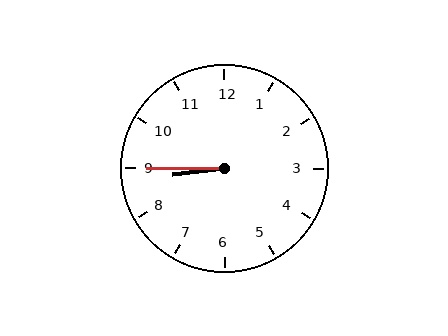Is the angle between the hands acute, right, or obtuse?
It is acute.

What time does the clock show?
8:45.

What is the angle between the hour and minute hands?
Approximately 8 degrees.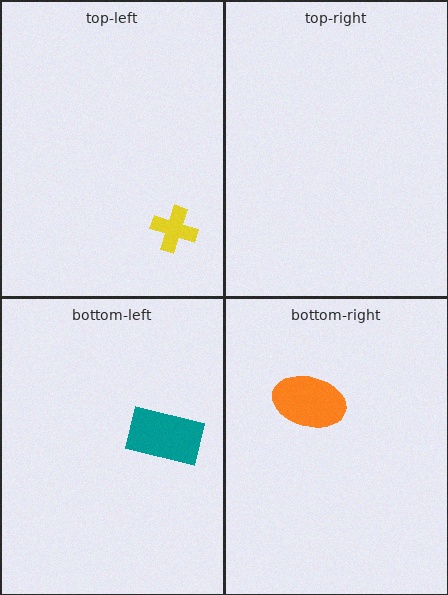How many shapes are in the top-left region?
1.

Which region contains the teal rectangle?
The bottom-left region.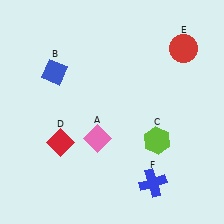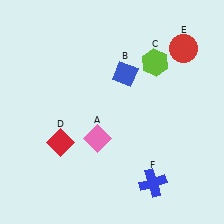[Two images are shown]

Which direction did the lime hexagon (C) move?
The lime hexagon (C) moved up.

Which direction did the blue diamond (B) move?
The blue diamond (B) moved right.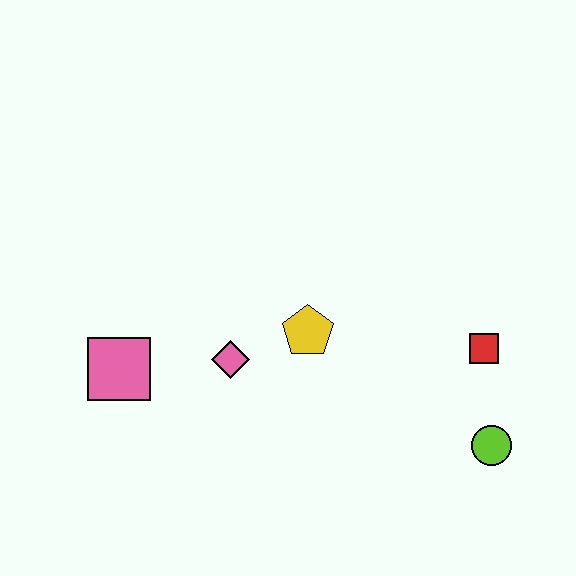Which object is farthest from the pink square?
The lime circle is farthest from the pink square.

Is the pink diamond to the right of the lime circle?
No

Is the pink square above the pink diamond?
No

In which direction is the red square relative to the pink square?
The red square is to the right of the pink square.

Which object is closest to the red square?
The lime circle is closest to the red square.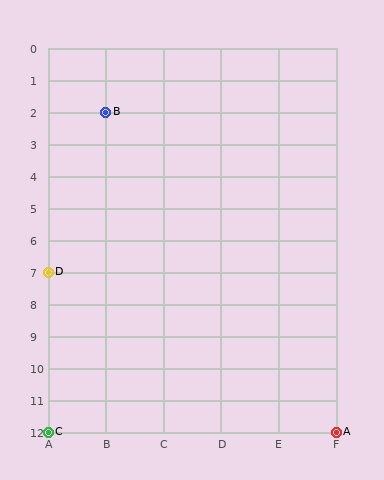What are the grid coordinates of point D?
Point D is at grid coordinates (A, 7).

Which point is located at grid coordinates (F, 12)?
Point A is at (F, 12).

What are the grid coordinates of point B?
Point B is at grid coordinates (B, 2).